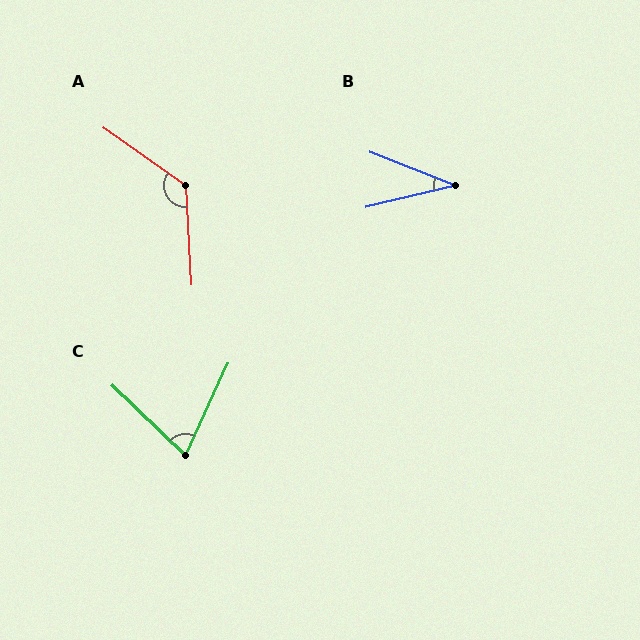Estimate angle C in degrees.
Approximately 71 degrees.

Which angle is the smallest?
B, at approximately 35 degrees.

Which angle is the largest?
A, at approximately 128 degrees.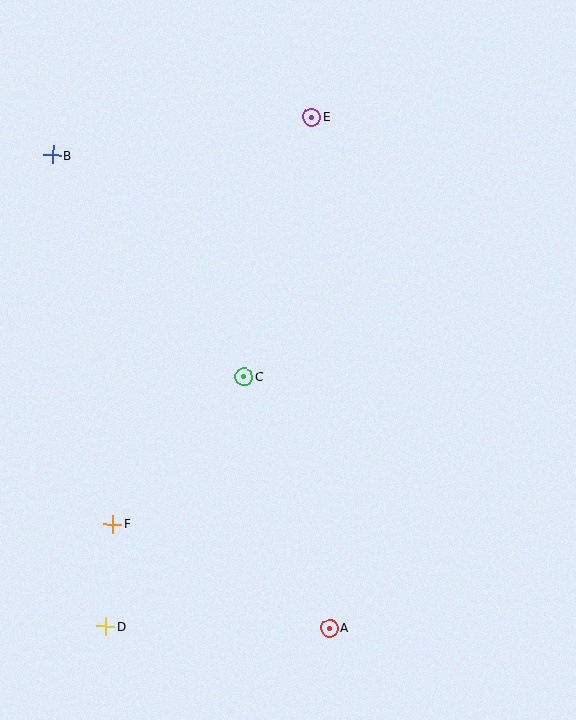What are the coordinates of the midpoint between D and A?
The midpoint between D and A is at (218, 627).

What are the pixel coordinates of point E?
Point E is at (311, 117).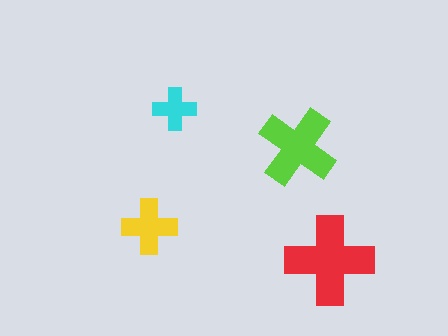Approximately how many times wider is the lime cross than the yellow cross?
About 1.5 times wider.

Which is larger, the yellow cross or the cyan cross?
The yellow one.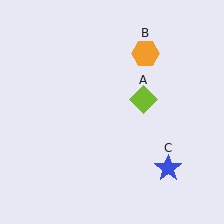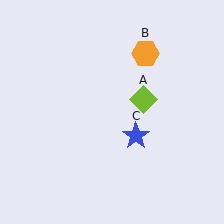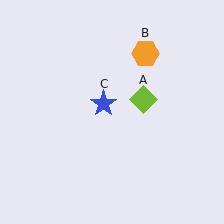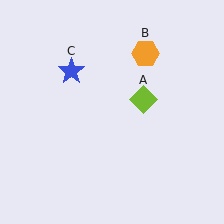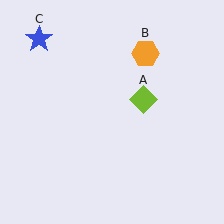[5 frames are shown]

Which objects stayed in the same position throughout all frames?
Lime diamond (object A) and orange hexagon (object B) remained stationary.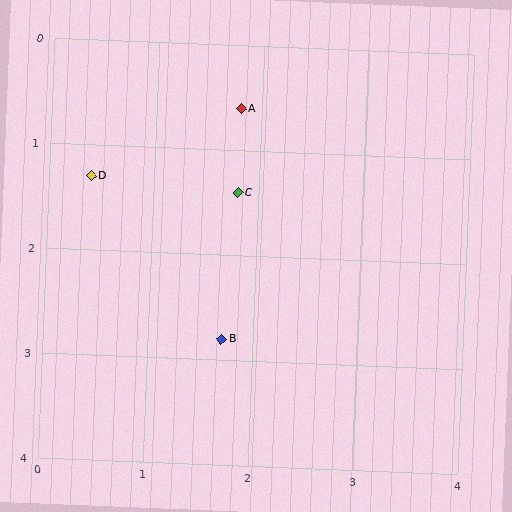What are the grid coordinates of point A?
Point A is at approximately (1.8, 0.6).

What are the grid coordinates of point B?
Point B is at approximately (1.7, 2.8).